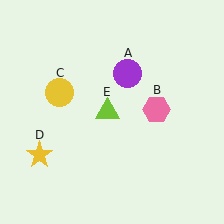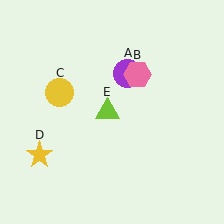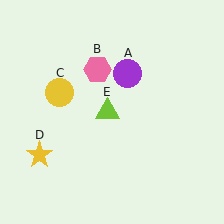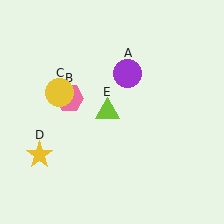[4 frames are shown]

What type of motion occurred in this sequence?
The pink hexagon (object B) rotated counterclockwise around the center of the scene.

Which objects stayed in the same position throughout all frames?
Purple circle (object A) and yellow circle (object C) and yellow star (object D) and lime triangle (object E) remained stationary.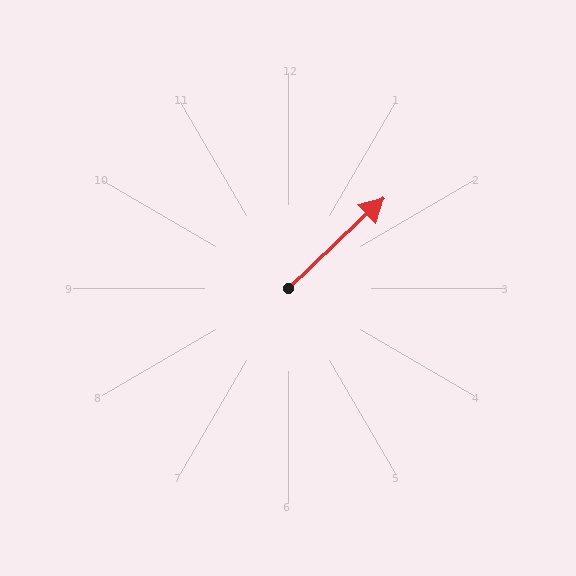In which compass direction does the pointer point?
Northeast.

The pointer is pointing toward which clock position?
Roughly 2 o'clock.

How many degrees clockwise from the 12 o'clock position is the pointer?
Approximately 47 degrees.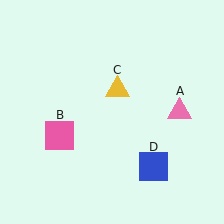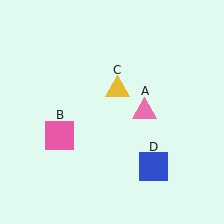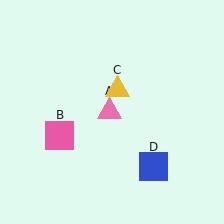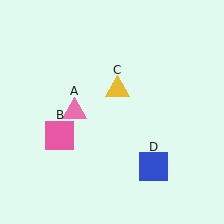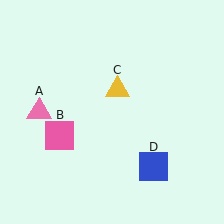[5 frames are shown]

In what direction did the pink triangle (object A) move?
The pink triangle (object A) moved left.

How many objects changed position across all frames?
1 object changed position: pink triangle (object A).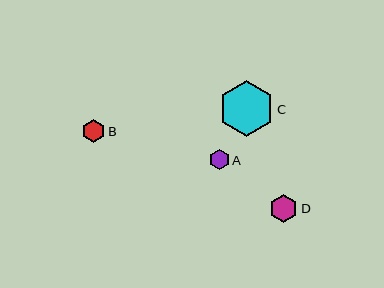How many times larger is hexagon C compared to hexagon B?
Hexagon C is approximately 2.4 times the size of hexagon B.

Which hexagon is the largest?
Hexagon C is the largest with a size of approximately 55 pixels.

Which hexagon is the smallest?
Hexagon A is the smallest with a size of approximately 20 pixels.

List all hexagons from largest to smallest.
From largest to smallest: C, D, B, A.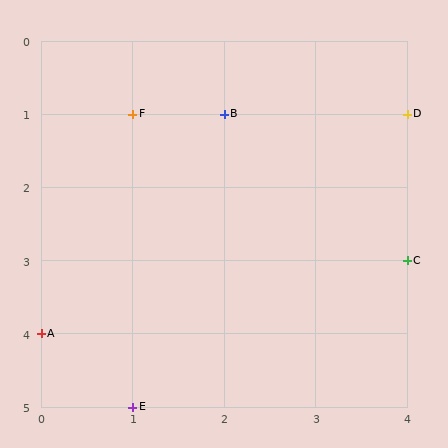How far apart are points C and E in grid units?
Points C and E are 3 columns and 2 rows apart (about 3.6 grid units diagonally).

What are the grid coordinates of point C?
Point C is at grid coordinates (4, 3).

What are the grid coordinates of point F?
Point F is at grid coordinates (1, 1).